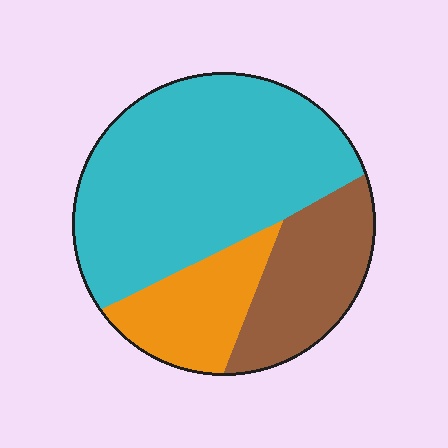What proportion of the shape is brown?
Brown takes up about one quarter (1/4) of the shape.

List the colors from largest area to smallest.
From largest to smallest: cyan, brown, orange.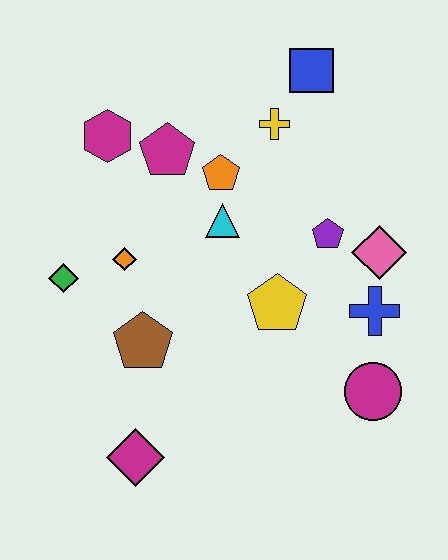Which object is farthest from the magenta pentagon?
The magenta circle is farthest from the magenta pentagon.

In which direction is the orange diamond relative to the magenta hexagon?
The orange diamond is below the magenta hexagon.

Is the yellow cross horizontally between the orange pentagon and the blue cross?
Yes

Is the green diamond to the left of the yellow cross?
Yes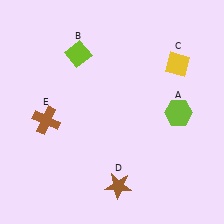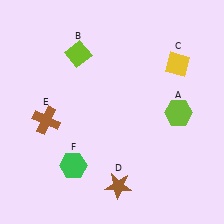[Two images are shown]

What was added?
A green hexagon (F) was added in Image 2.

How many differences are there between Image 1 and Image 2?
There is 1 difference between the two images.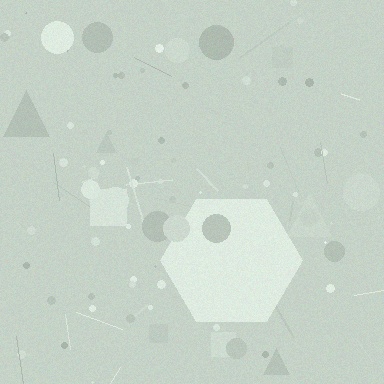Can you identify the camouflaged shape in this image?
The camouflaged shape is a hexagon.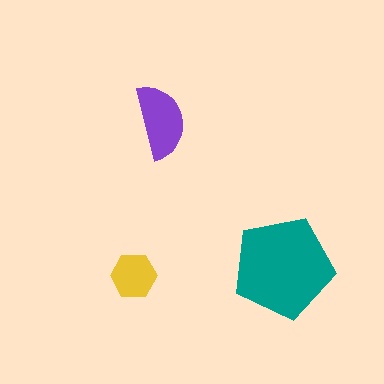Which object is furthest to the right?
The teal pentagon is rightmost.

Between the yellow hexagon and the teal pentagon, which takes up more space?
The teal pentagon.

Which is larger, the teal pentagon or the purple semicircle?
The teal pentagon.